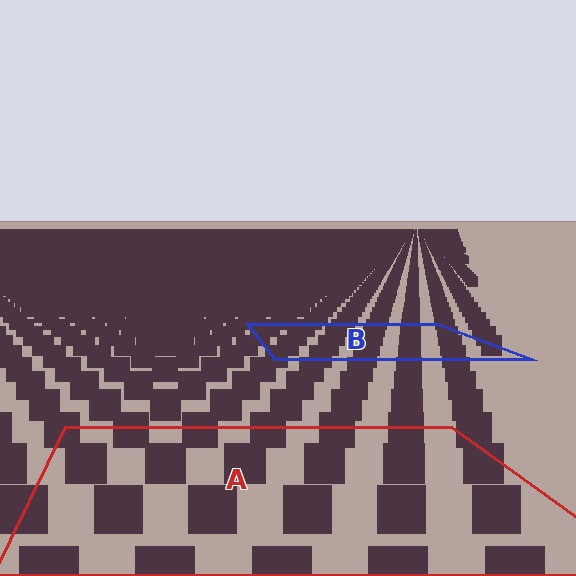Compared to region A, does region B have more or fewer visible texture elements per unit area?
Region B has more texture elements per unit area — they are packed more densely because it is farther away.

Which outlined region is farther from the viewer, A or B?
Region B is farther from the viewer — the texture elements inside it appear smaller and more densely packed.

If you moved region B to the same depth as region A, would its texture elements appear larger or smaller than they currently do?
They would appear larger. At a closer depth, the same texture elements are projected at a bigger on-screen size.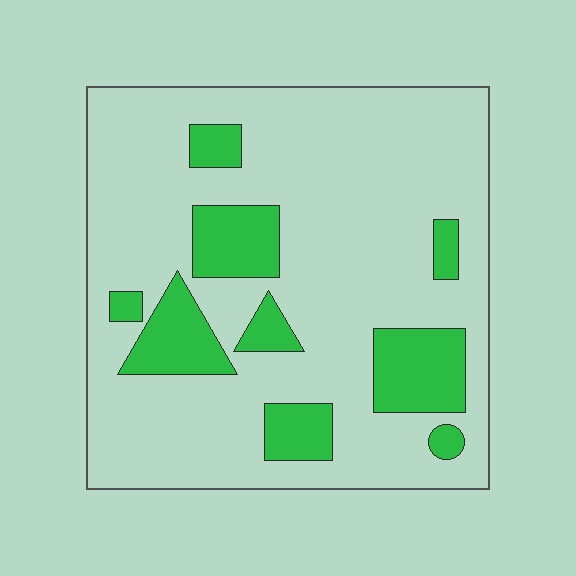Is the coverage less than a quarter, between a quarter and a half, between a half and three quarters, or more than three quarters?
Less than a quarter.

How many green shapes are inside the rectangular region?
9.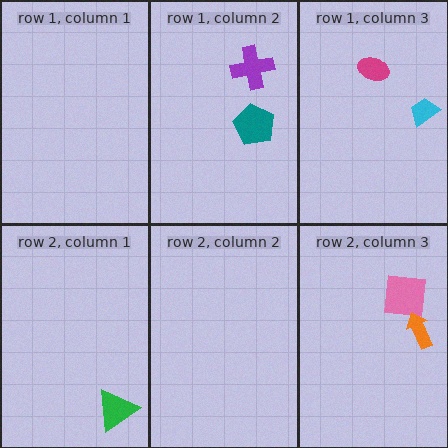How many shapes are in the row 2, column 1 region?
1.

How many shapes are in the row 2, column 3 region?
2.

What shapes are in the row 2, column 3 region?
The pink square, the orange arrow.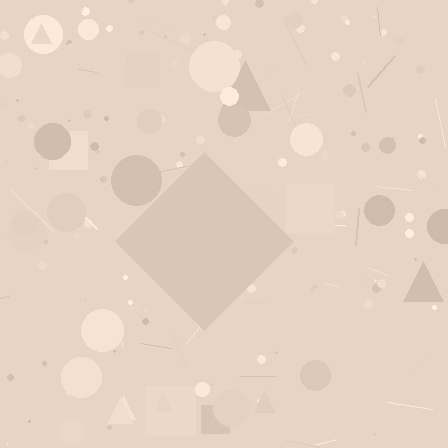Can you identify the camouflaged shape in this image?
The camouflaged shape is a diamond.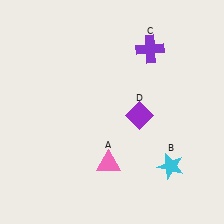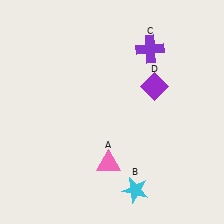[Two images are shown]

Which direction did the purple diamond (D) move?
The purple diamond (D) moved up.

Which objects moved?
The objects that moved are: the cyan star (B), the purple diamond (D).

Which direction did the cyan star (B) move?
The cyan star (B) moved left.